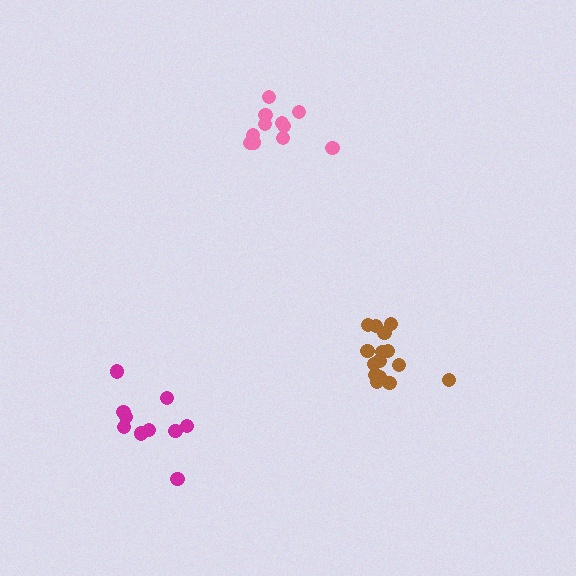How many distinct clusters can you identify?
There are 3 distinct clusters.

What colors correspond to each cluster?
The clusters are colored: pink, brown, magenta.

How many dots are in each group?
Group 1: 11 dots, Group 2: 15 dots, Group 3: 11 dots (37 total).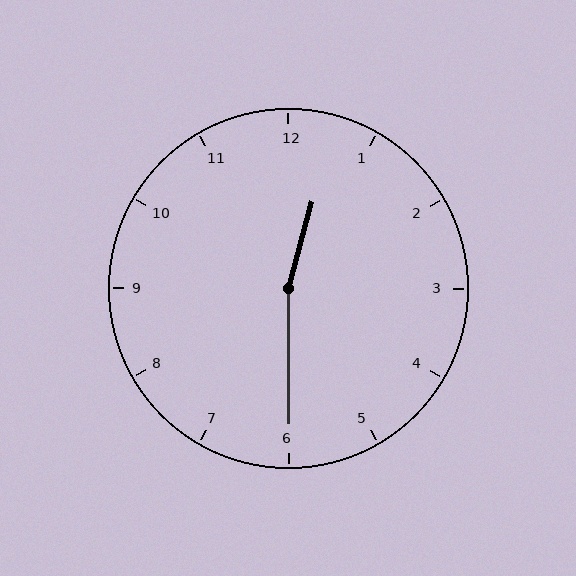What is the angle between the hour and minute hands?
Approximately 165 degrees.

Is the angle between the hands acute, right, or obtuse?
It is obtuse.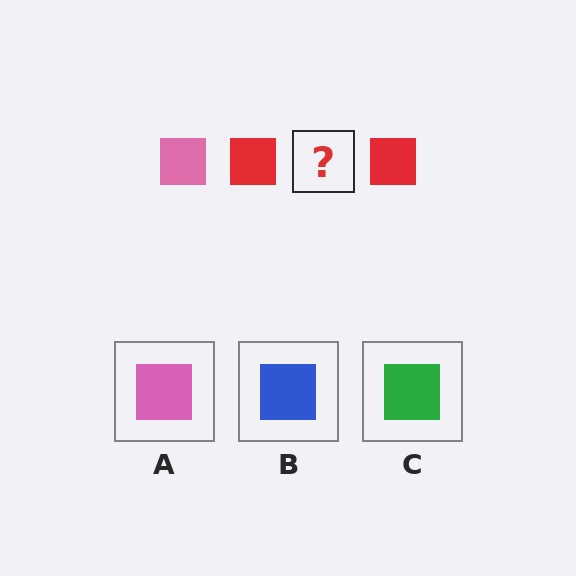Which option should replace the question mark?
Option A.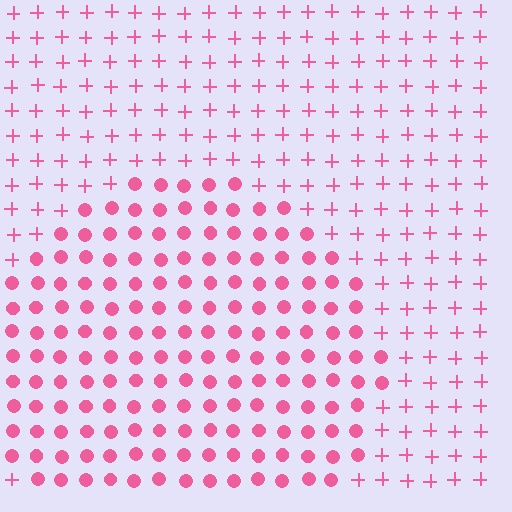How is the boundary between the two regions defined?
The boundary is defined by a change in element shape: circles inside vs. plus signs outside. All elements share the same color and spacing.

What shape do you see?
I see a circle.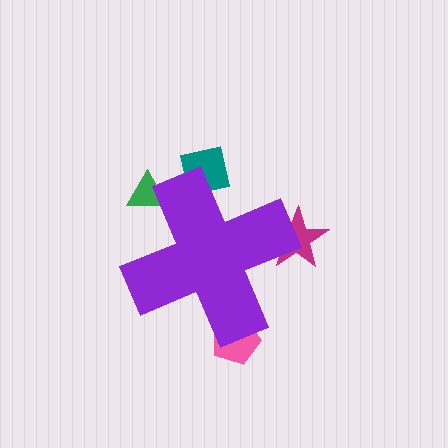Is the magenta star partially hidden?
Yes, the magenta star is partially hidden behind the purple cross.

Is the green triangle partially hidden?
Yes, the green triangle is partially hidden behind the purple cross.